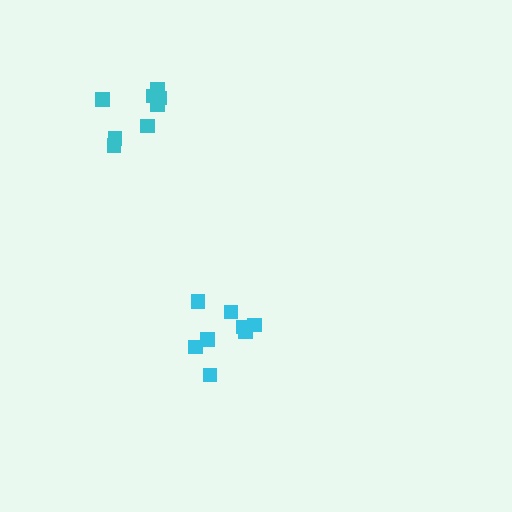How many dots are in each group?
Group 1: 8 dots, Group 2: 8 dots (16 total).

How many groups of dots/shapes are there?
There are 2 groups.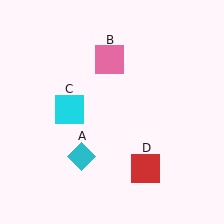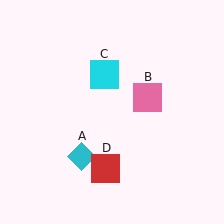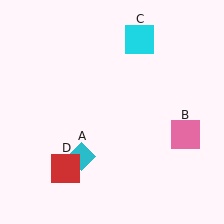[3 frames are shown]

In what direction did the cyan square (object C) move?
The cyan square (object C) moved up and to the right.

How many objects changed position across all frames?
3 objects changed position: pink square (object B), cyan square (object C), red square (object D).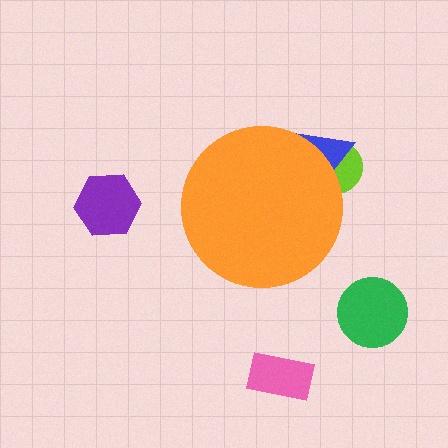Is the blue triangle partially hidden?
Yes, the blue triangle is partially hidden behind the orange circle.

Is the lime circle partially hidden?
Yes, the lime circle is partially hidden behind the orange circle.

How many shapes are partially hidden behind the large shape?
2 shapes are partially hidden.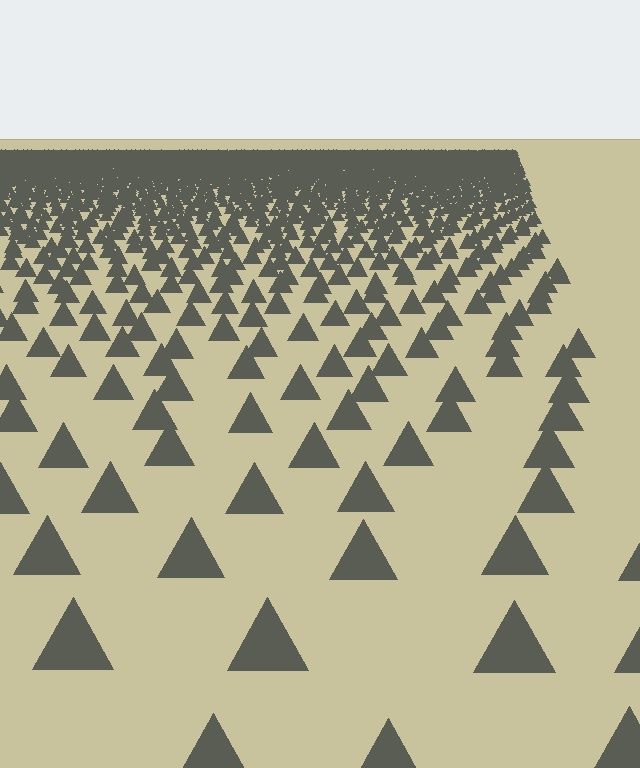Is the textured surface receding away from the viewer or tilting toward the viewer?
The surface is receding away from the viewer. Texture elements get smaller and denser toward the top.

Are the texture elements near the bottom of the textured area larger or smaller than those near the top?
Larger. Near the bottom, elements are closer to the viewer and appear at a bigger on-screen size.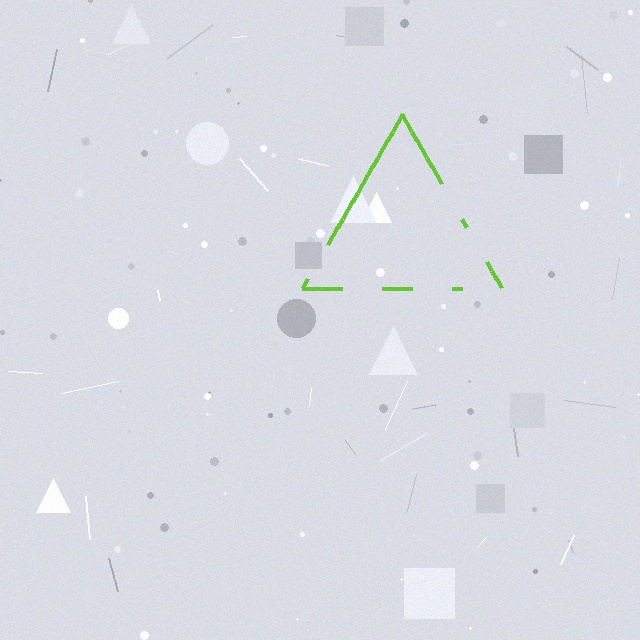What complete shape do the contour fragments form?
The contour fragments form a triangle.